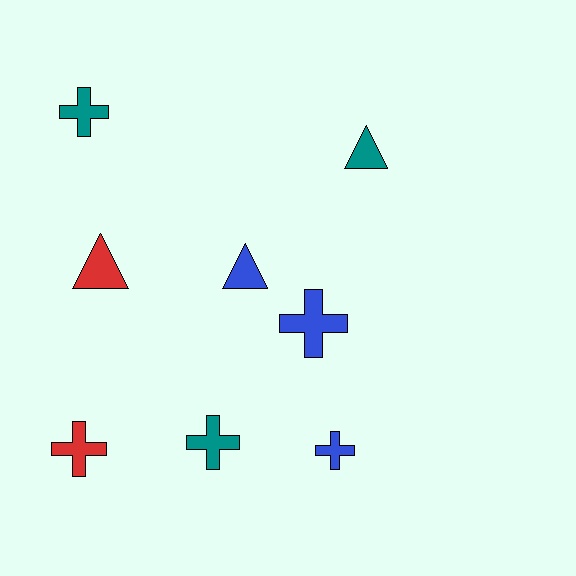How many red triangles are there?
There is 1 red triangle.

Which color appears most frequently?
Blue, with 3 objects.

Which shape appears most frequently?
Cross, with 5 objects.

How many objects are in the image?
There are 8 objects.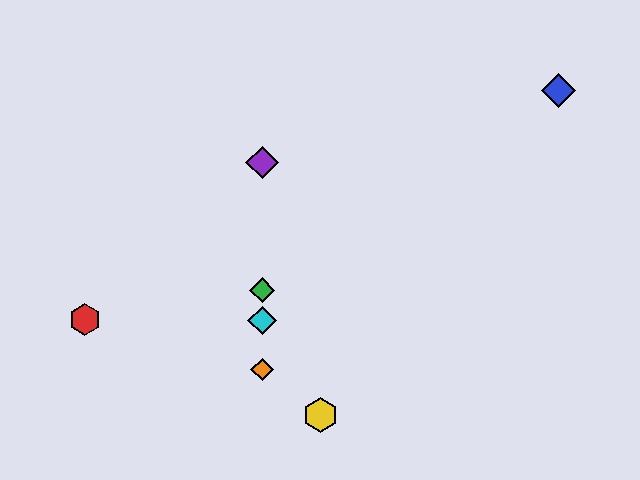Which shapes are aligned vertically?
The green diamond, the purple diamond, the orange diamond, the cyan diamond are aligned vertically.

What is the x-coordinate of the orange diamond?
The orange diamond is at x≈262.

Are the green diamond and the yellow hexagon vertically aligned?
No, the green diamond is at x≈262 and the yellow hexagon is at x≈320.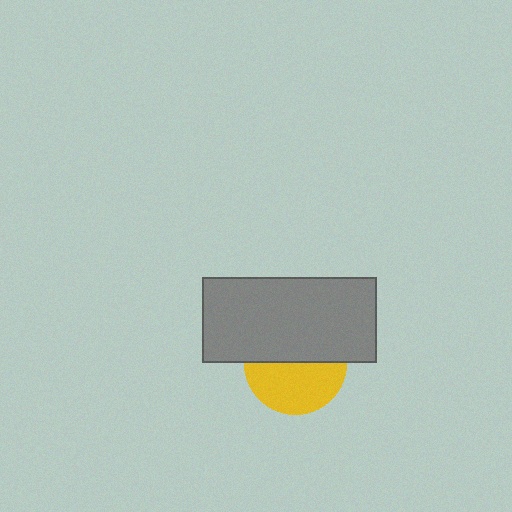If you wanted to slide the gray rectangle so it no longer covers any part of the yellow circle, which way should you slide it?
Slide it up — that is the most direct way to separate the two shapes.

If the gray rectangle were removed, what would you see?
You would see the complete yellow circle.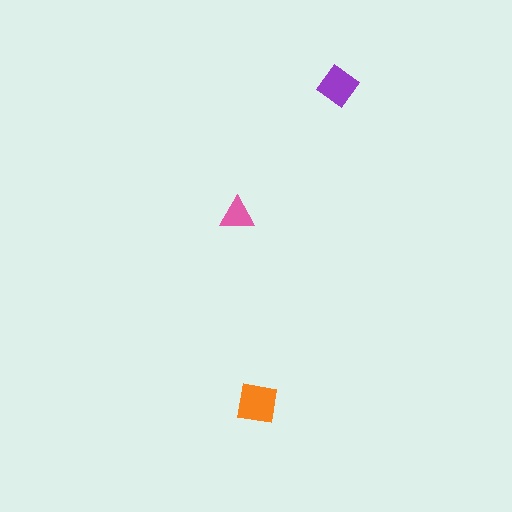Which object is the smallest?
The pink triangle.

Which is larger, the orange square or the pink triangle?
The orange square.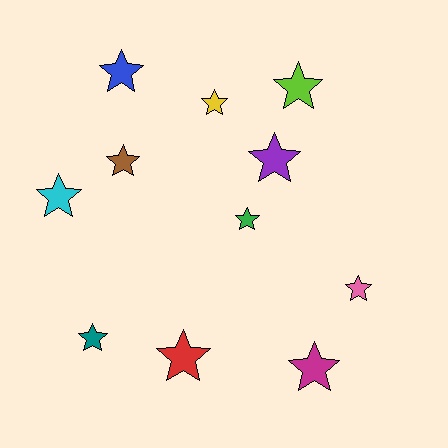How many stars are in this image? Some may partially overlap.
There are 11 stars.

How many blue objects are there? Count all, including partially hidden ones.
There is 1 blue object.